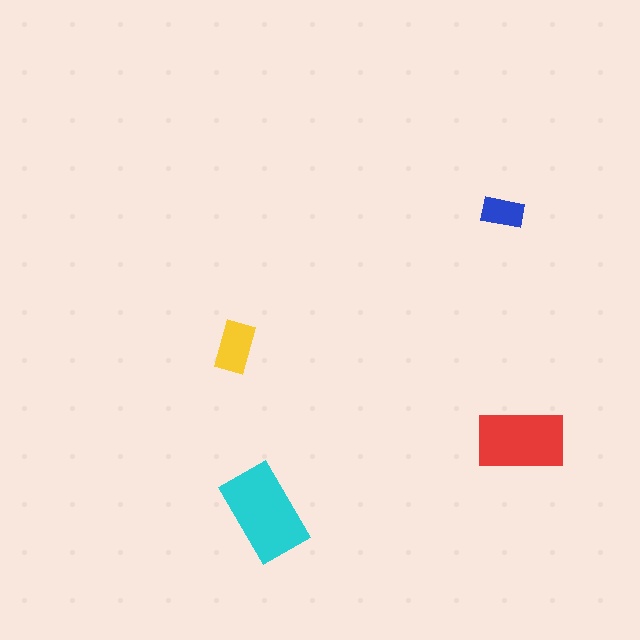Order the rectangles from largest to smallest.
the cyan one, the red one, the yellow one, the blue one.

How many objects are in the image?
There are 4 objects in the image.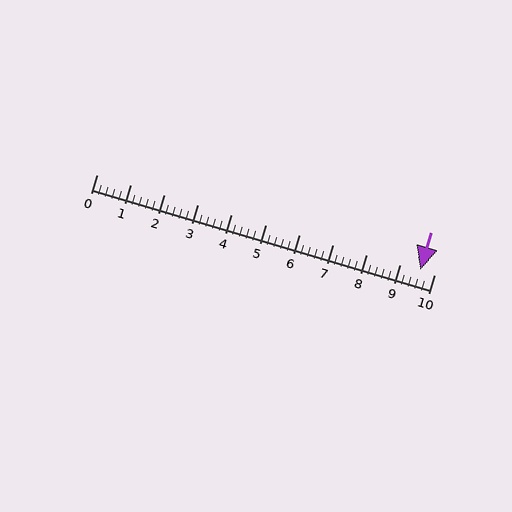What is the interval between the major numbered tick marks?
The major tick marks are spaced 1 units apart.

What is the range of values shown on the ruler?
The ruler shows values from 0 to 10.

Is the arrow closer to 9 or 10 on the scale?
The arrow is closer to 10.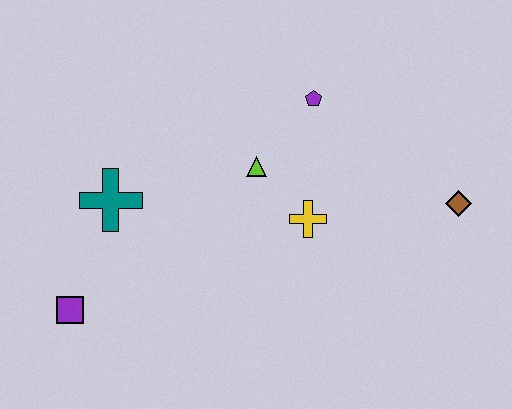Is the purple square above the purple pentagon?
No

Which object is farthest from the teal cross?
The brown diamond is farthest from the teal cross.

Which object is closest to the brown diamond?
The yellow cross is closest to the brown diamond.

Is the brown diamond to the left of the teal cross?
No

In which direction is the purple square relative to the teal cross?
The purple square is below the teal cross.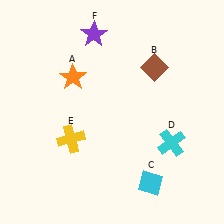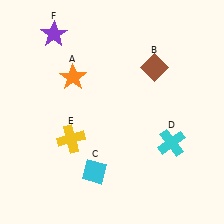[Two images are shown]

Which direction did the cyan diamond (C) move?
The cyan diamond (C) moved left.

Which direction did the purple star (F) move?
The purple star (F) moved left.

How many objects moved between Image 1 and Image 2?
2 objects moved between the two images.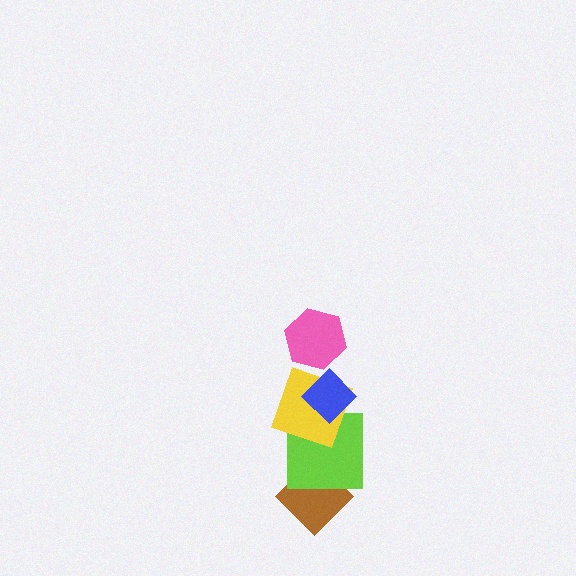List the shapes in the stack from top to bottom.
From top to bottom: the pink hexagon, the blue diamond, the yellow square, the lime square, the brown diamond.